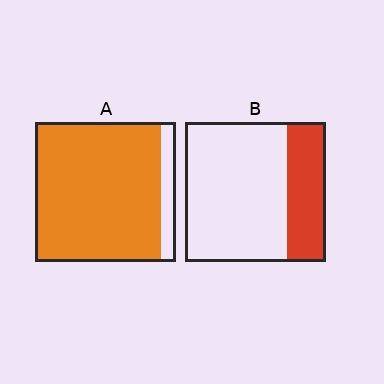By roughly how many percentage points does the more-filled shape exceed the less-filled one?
By roughly 60 percentage points (A over B).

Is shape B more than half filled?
No.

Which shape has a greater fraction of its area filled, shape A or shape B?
Shape A.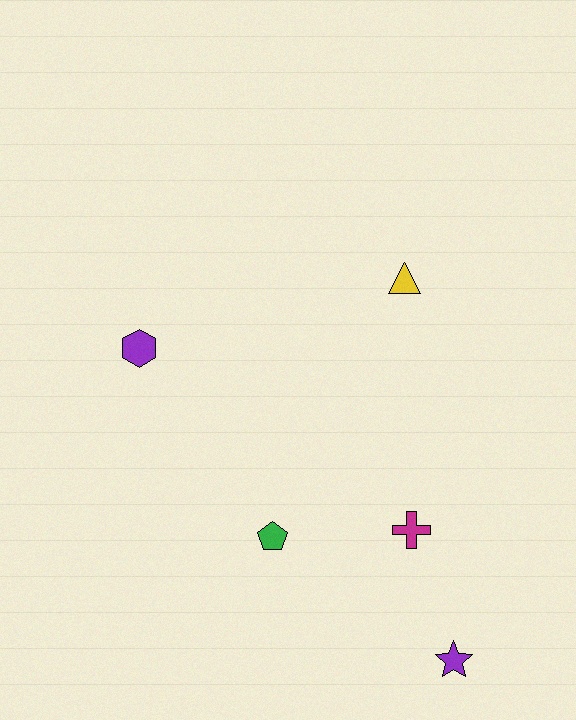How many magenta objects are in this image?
There is 1 magenta object.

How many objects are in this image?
There are 5 objects.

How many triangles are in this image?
There is 1 triangle.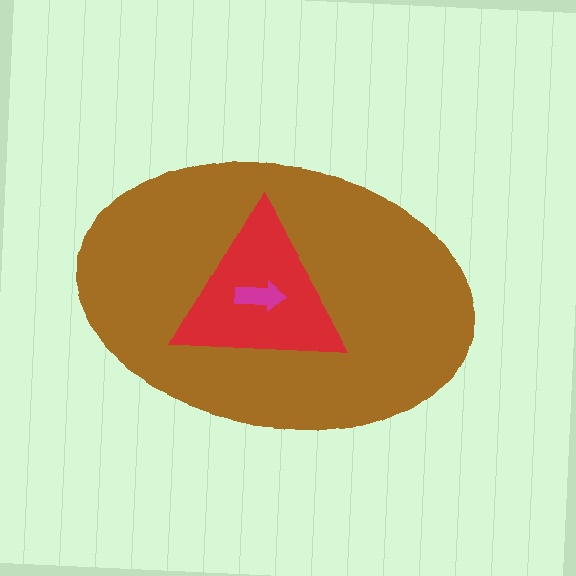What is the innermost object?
The magenta arrow.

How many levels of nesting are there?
3.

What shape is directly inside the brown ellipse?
The red triangle.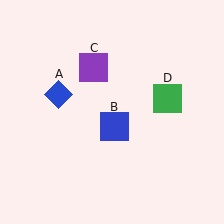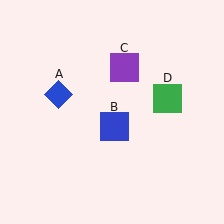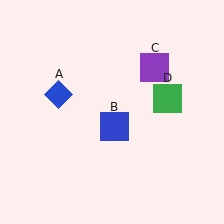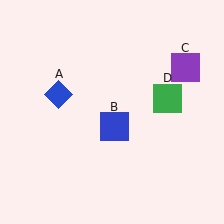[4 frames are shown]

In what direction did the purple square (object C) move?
The purple square (object C) moved right.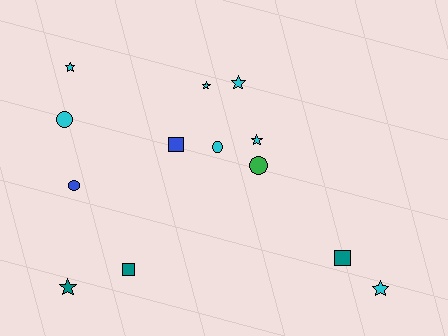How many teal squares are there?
There are 2 teal squares.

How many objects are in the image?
There are 13 objects.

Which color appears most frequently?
Cyan, with 7 objects.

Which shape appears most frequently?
Star, with 6 objects.